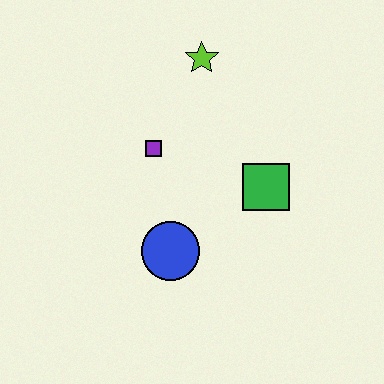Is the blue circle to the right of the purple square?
Yes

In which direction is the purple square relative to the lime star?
The purple square is below the lime star.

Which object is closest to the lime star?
The purple square is closest to the lime star.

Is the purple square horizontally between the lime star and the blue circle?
No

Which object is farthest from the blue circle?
The lime star is farthest from the blue circle.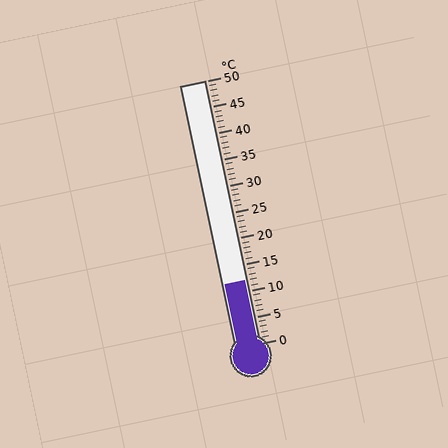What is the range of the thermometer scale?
The thermometer scale ranges from 0°C to 50°C.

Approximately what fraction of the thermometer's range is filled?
The thermometer is filled to approximately 25% of its range.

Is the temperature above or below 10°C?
The temperature is above 10°C.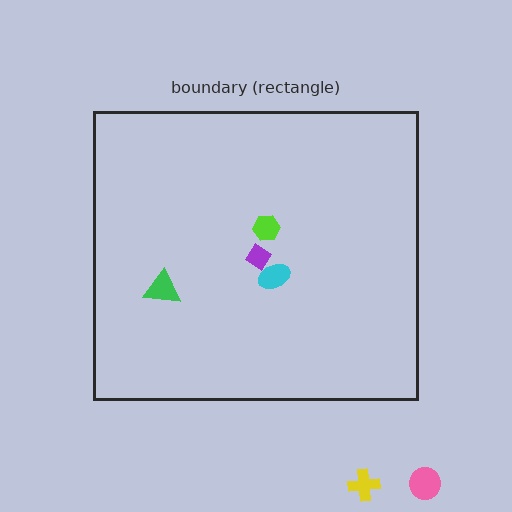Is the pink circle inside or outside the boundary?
Outside.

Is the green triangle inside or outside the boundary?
Inside.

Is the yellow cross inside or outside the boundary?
Outside.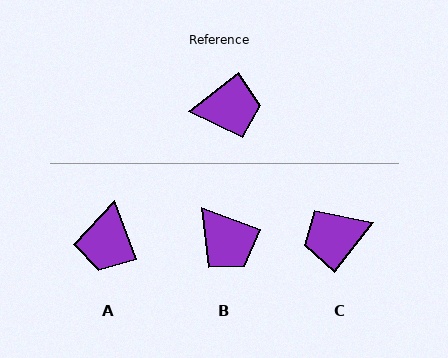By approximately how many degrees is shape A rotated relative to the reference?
Approximately 107 degrees clockwise.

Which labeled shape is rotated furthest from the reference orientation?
C, about 166 degrees away.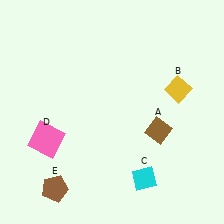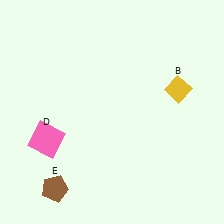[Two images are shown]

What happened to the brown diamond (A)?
The brown diamond (A) was removed in Image 2. It was in the bottom-right area of Image 1.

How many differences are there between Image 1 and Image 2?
There are 2 differences between the two images.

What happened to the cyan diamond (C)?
The cyan diamond (C) was removed in Image 2. It was in the bottom-right area of Image 1.